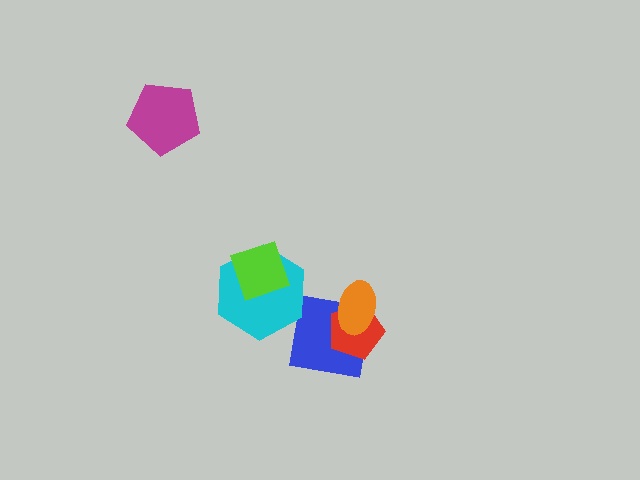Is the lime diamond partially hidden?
No, no other shape covers it.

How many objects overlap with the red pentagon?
2 objects overlap with the red pentagon.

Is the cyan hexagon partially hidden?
Yes, it is partially covered by another shape.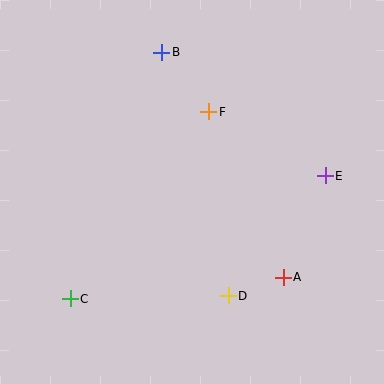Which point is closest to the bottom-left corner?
Point C is closest to the bottom-left corner.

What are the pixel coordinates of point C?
Point C is at (70, 299).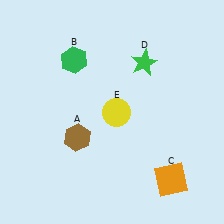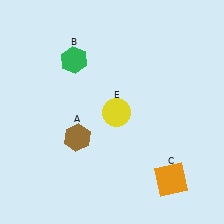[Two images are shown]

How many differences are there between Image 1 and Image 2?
There is 1 difference between the two images.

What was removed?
The green star (D) was removed in Image 2.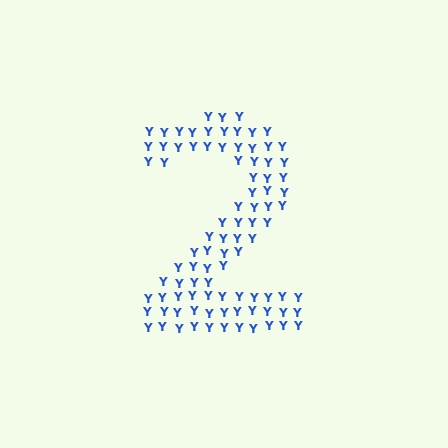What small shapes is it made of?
It is made of small letter Y's.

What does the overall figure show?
The overall figure shows the digit 2.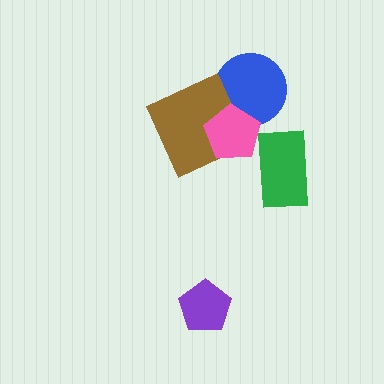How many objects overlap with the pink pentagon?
2 objects overlap with the pink pentagon.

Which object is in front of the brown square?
The pink pentagon is in front of the brown square.